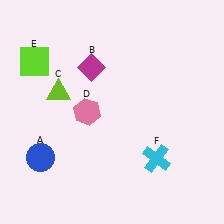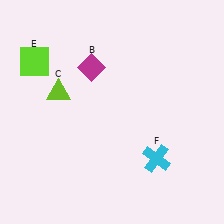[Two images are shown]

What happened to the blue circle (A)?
The blue circle (A) was removed in Image 2. It was in the bottom-left area of Image 1.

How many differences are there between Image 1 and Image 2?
There are 2 differences between the two images.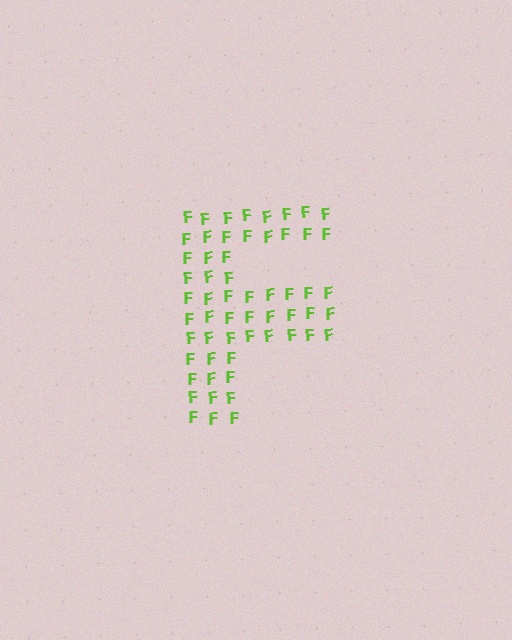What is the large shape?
The large shape is the letter F.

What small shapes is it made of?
It is made of small letter F's.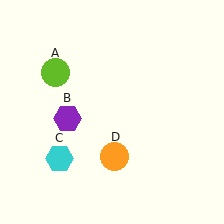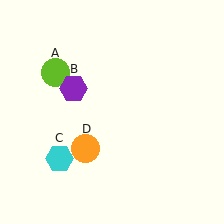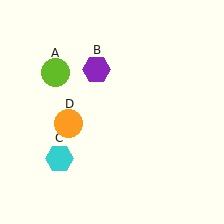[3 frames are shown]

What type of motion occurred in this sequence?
The purple hexagon (object B), orange circle (object D) rotated clockwise around the center of the scene.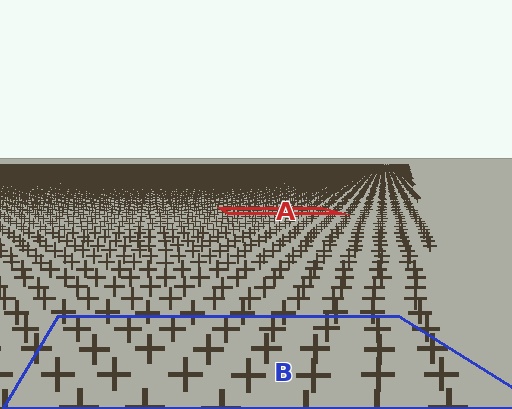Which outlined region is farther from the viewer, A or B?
Region A is farther from the viewer — the texture elements inside it appear smaller and more densely packed.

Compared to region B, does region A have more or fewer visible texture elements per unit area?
Region A has more texture elements per unit area — they are packed more densely because it is farther away.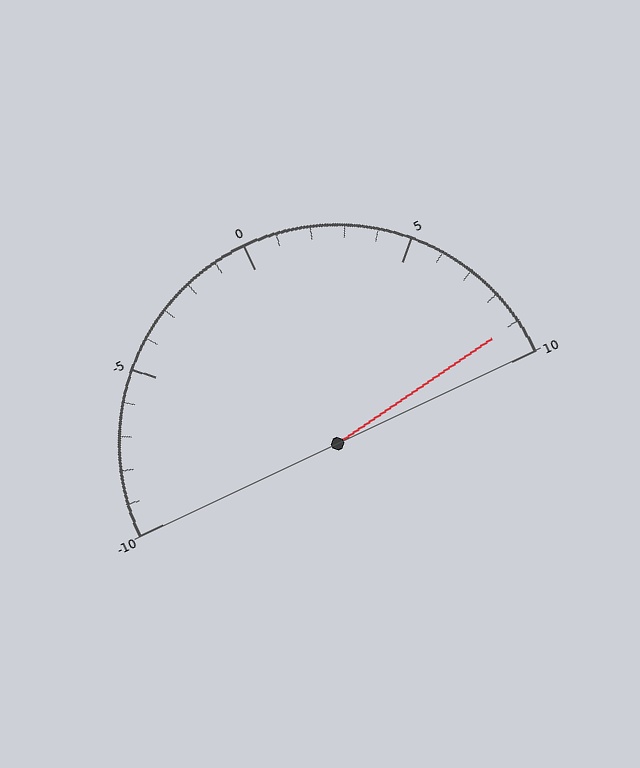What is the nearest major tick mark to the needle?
The nearest major tick mark is 10.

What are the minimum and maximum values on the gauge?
The gauge ranges from -10 to 10.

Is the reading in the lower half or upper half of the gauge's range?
The reading is in the upper half of the range (-10 to 10).